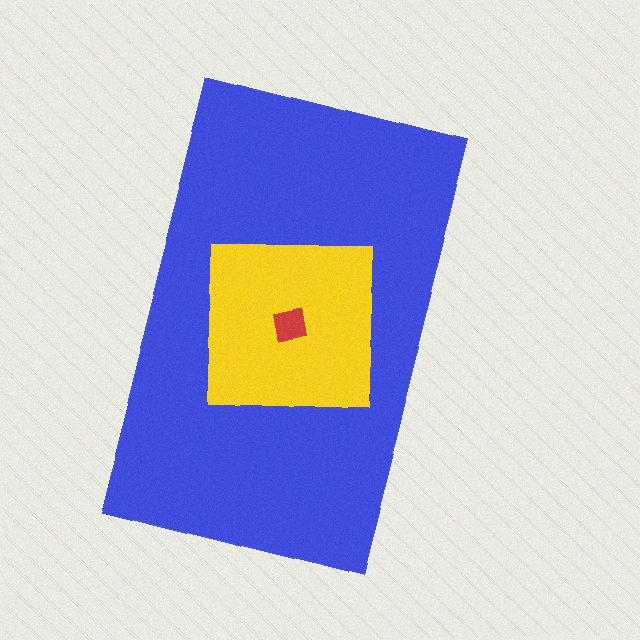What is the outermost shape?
The blue rectangle.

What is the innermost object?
The red square.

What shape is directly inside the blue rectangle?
The yellow square.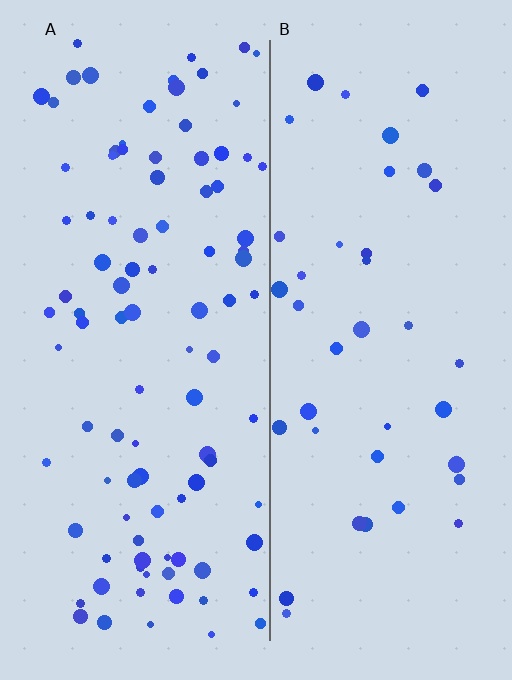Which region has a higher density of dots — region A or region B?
A (the left).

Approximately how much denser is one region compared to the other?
Approximately 2.5× — region A over region B.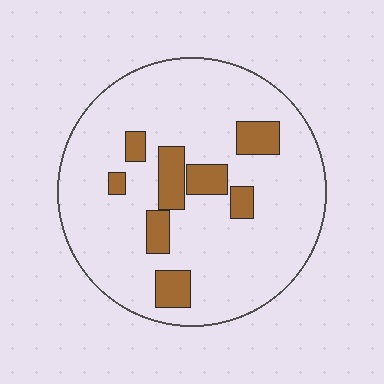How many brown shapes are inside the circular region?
8.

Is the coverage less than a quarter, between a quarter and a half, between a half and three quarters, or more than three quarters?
Less than a quarter.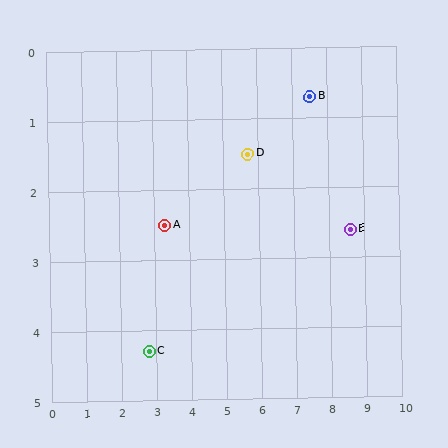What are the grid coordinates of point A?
Point A is at approximately (3.3, 2.5).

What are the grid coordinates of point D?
Point D is at approximately (5.7, 1.5).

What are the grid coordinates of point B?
Point B is at approximately (7.5, 0.7).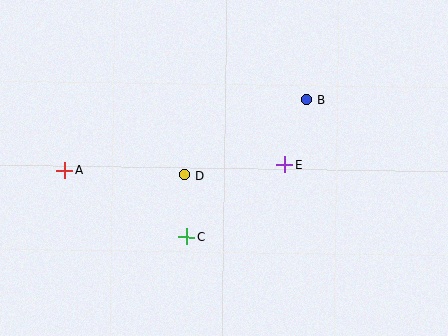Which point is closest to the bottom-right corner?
Point E is closest to the bottom-right corner.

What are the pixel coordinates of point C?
Point C is at (187, 237).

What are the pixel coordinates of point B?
Point B is at (307, 100).